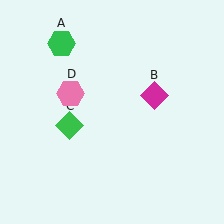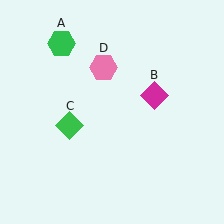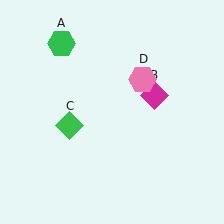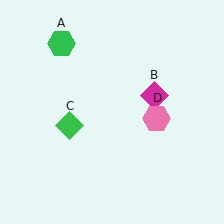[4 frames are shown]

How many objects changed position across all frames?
1 object changed position: pink hexagon (object D).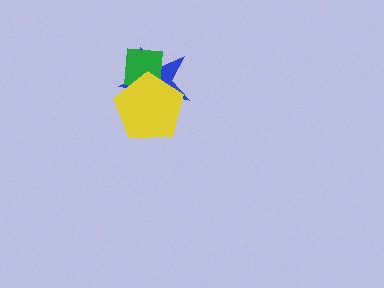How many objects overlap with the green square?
2 objects overlap with the green square.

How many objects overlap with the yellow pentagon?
2 objects overlap with the yellow pentagon.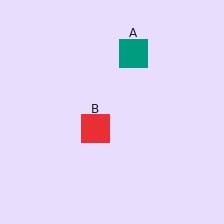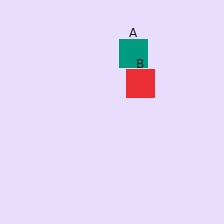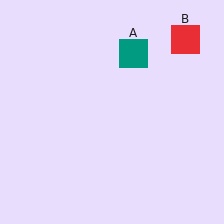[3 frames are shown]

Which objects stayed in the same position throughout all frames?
Teal square (object A) remained stationary.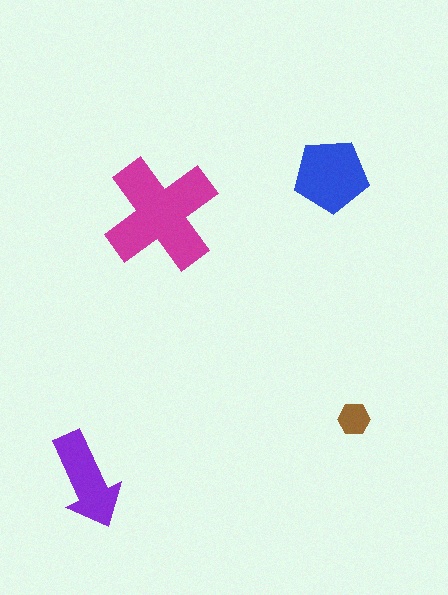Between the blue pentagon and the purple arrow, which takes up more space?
The blue pentagon.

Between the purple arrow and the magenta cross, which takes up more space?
The magenta cross.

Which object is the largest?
The magenta cross.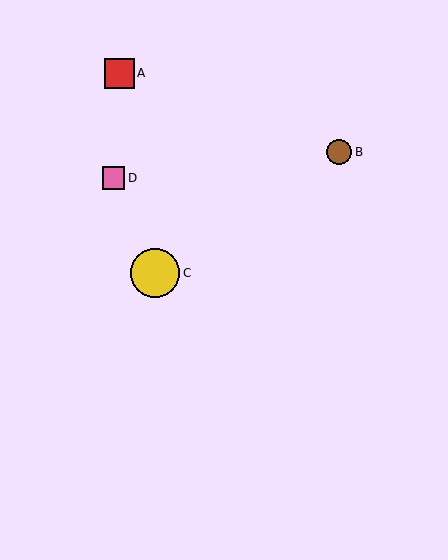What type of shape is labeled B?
Shape B is a brown circle.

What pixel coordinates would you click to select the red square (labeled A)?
Click at (119, 73) to select the red square A.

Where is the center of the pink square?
The center of the pink square is at (114, 178).